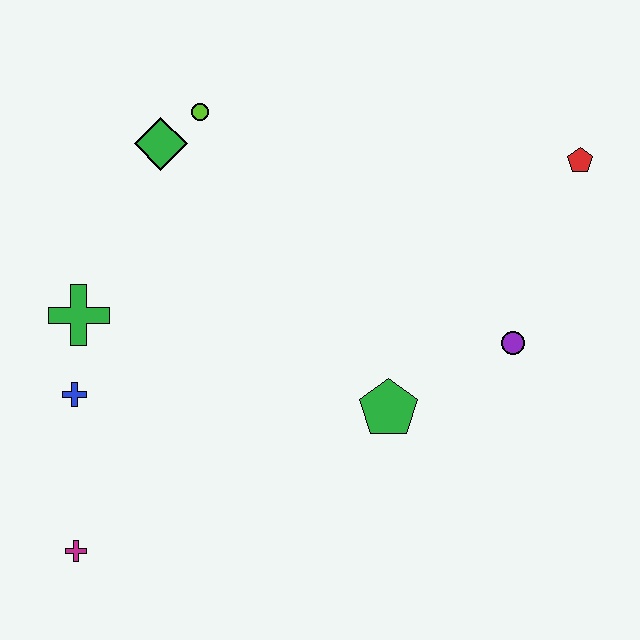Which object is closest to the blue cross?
The green cross is closest to the blue cross.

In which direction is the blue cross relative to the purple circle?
The blue cross is to the left of the purple circle.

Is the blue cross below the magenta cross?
No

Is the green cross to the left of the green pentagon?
Yes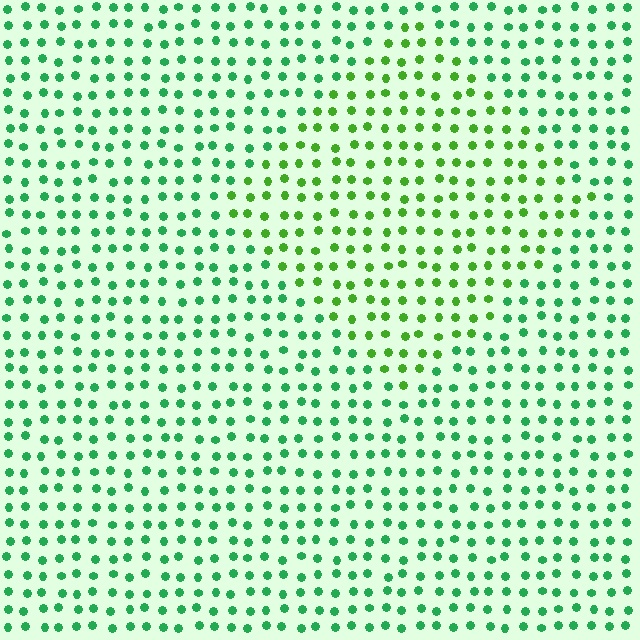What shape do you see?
I see a diamond.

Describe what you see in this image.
The image is filled with small green elements in a uniform arrangement. A diamond-shaped region is visible where the elements are tinted to a slightly different hue, forming a subtle color boundary.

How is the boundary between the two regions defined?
The boundary is defined purely by a slight shift in hue (about 34 degrees). Spacing, size, and orientation are identical on both sides.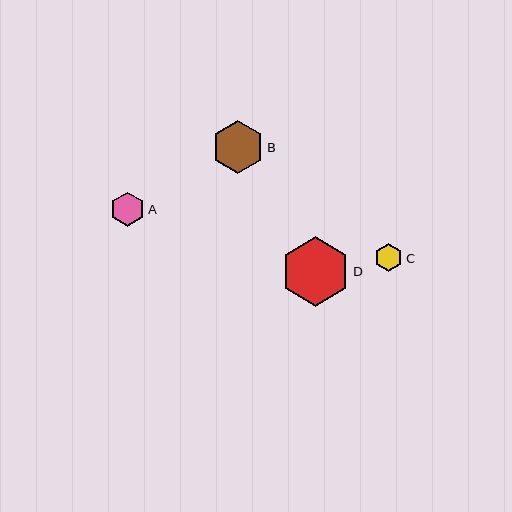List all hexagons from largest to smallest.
From largest to smallest: D, B, A, C.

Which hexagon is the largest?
Hexagon D is the largest with a size of approximately 69 pixels.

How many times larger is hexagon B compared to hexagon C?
Hexagon B is approximately 1.9 times the size of hexagon C.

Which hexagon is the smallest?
Hexagon C is the smallest with a size of approximately 28 pixels.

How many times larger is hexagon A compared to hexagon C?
Hexagon A is approximately 1.2 times the size of hexagon C.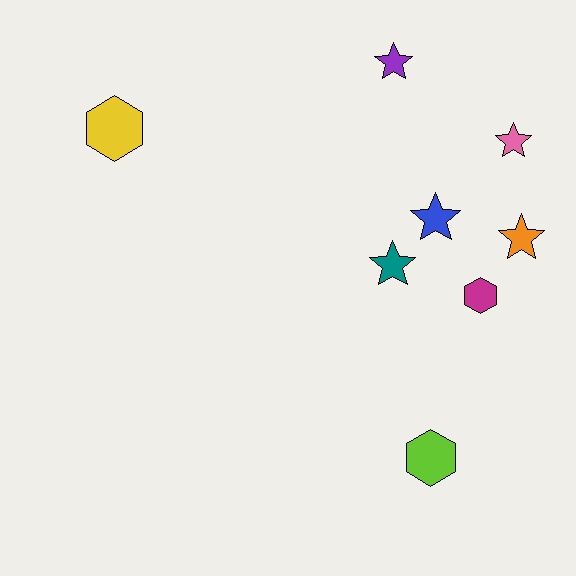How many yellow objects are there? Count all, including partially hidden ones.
There is 1 yellow object.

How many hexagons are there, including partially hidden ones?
There are 3 hexagons.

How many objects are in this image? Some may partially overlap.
There are 8 objects.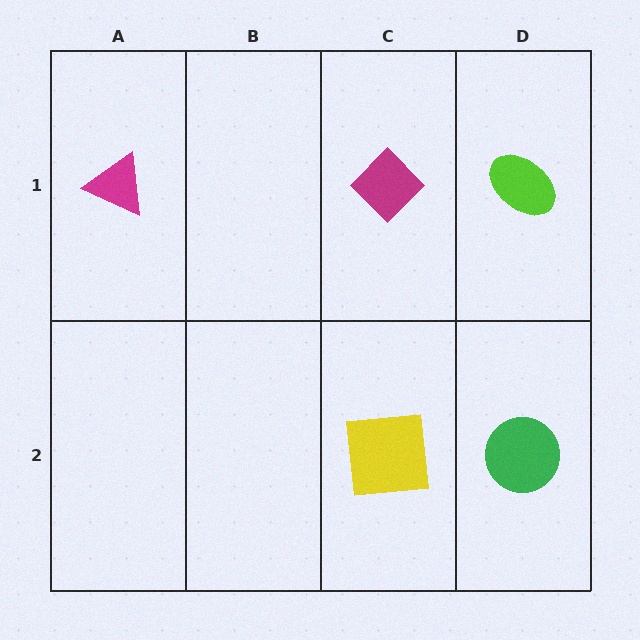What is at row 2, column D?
A green circle.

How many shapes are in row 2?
2 shapes.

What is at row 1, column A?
A magenta triangle.